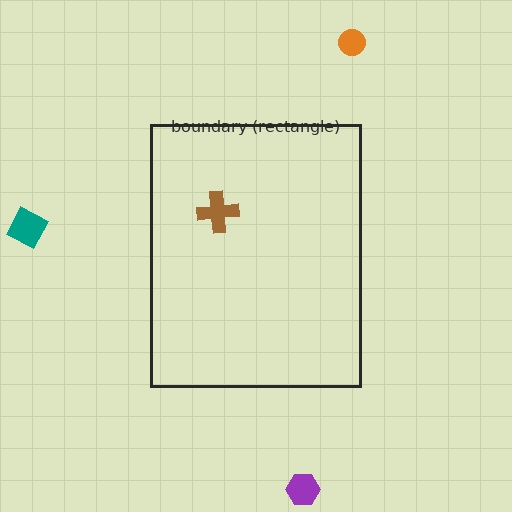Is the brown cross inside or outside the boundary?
Inside.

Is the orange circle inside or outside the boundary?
Outside.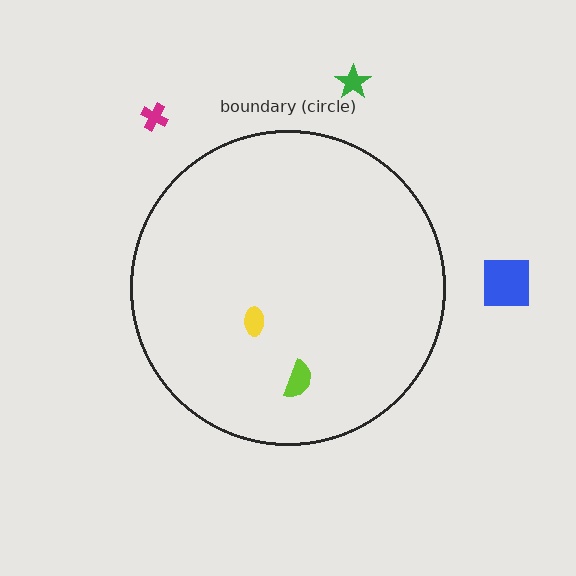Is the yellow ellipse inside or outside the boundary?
Inside.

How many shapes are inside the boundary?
2 inside, 3 outside.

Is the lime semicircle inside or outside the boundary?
Inside.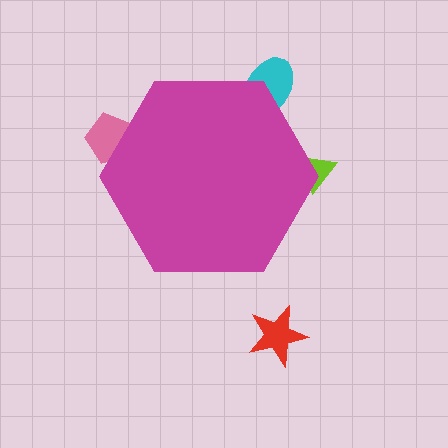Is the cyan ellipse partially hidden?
Yes, the cyan ellipse is partially hidden behind the magenta hexagon.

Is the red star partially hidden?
No, the red star is fully visible.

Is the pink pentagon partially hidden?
Yes, the pink pentagon is partially hidden behind the magenta hexagon.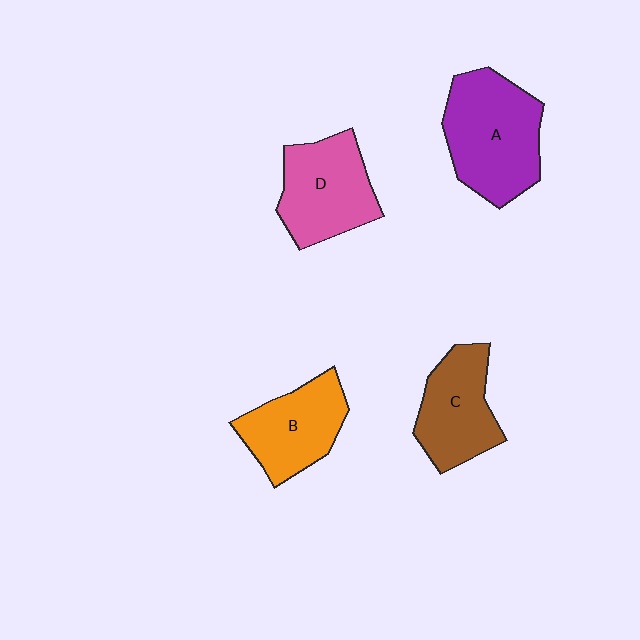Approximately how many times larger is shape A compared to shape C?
Approximately 1.4 times.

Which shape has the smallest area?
Shape B (orange).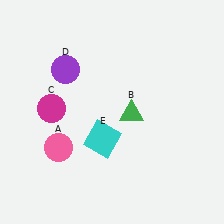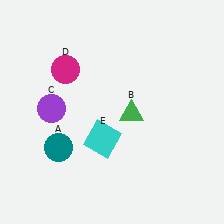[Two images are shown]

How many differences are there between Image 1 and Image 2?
There are 3 differences between the two images.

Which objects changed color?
A changed from pink to teal. C changed from magenta to purple. D changed from purple to magenta.